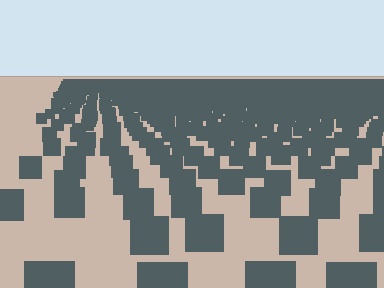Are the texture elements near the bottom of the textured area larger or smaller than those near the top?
Larger. Near the bottom, elements are closer to the viewer and appear at a bigger on-screen size.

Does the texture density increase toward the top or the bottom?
Density increases toward the top.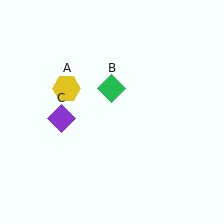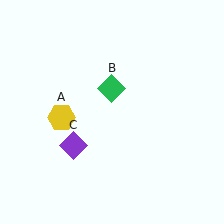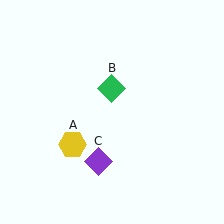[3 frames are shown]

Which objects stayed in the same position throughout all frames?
Green diamond (object B) remained stationary.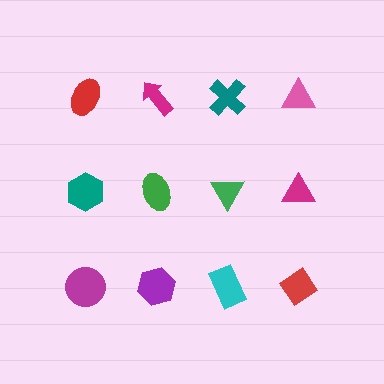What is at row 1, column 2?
A magenta arrow.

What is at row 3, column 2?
A purple hexagon.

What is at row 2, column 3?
A green triangle.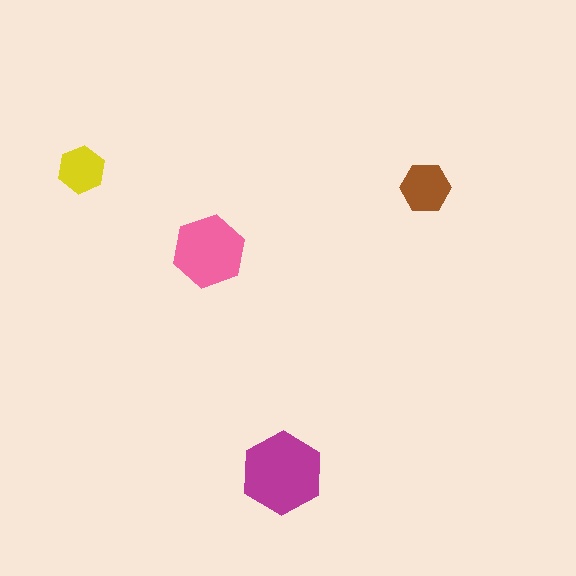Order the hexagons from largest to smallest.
the magenta one, the pink one, the brown one, the yellow one.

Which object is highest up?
The yellow hexagon is topmost.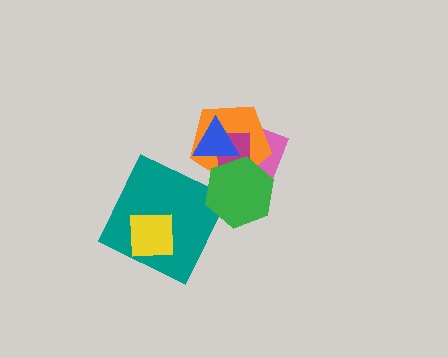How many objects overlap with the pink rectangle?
4 objects overlap with the pink rectangle.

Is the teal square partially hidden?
Yes, it is partially covered by another shape.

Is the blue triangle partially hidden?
Yes, it is partially covered by another shape.